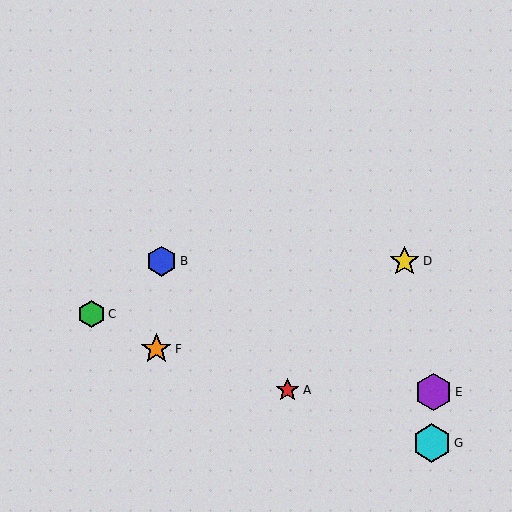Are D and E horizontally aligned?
No, D is at y≈261 and E is at y≈392.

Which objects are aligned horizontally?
Objects B, D are aligned horizontally.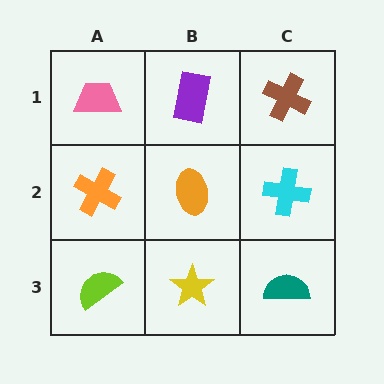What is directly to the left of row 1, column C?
A purple rectangle.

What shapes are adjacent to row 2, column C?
A brown cross (row 1, column C), a teal semicircle (row 3, column C), an orange ellipse (row 2, column B).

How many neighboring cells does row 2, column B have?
4.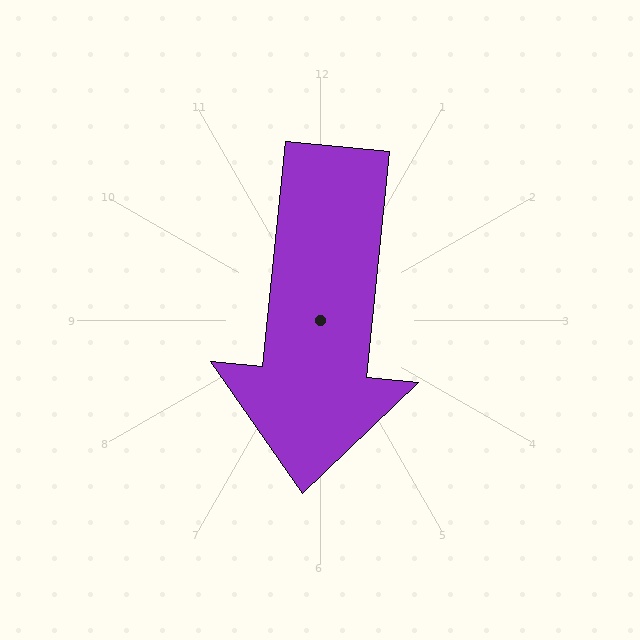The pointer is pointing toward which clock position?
Roughly 6 o'clock.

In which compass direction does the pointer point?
South.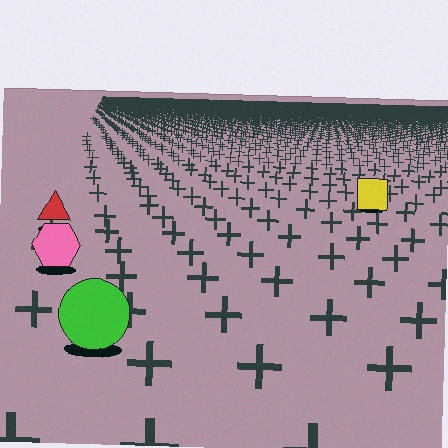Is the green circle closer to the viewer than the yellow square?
Yes. The green circle is closer — you can tell from the texture gradient: the ground texture is coarser near it.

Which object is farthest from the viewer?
The yellow square is farthest from the viewer. It appears smaller and the ground texture around it is denser.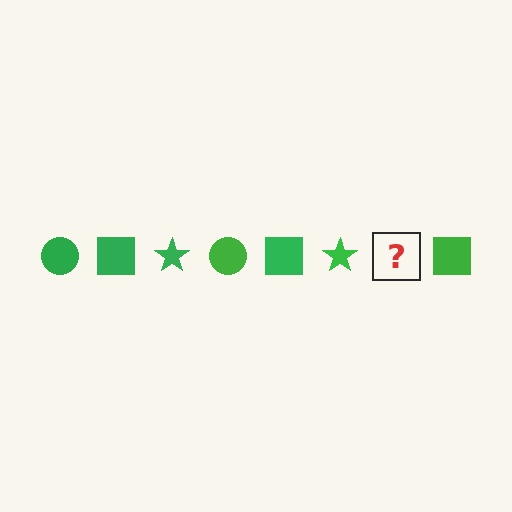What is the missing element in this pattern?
The missing element is a green circle.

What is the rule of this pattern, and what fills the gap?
The rule is that the pattern cycles through circle, square, star shapes in green. The gap should be filled with a green circle.